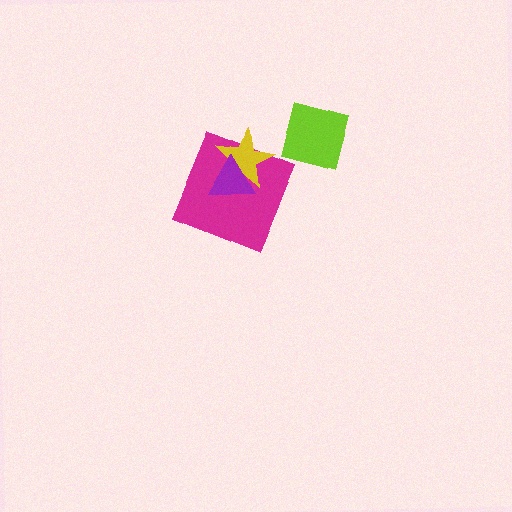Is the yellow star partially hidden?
Yes, it is partially covered by another shape.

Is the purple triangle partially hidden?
No, no other shape covers it.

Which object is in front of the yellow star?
The purple triangle is in front of the yellow star.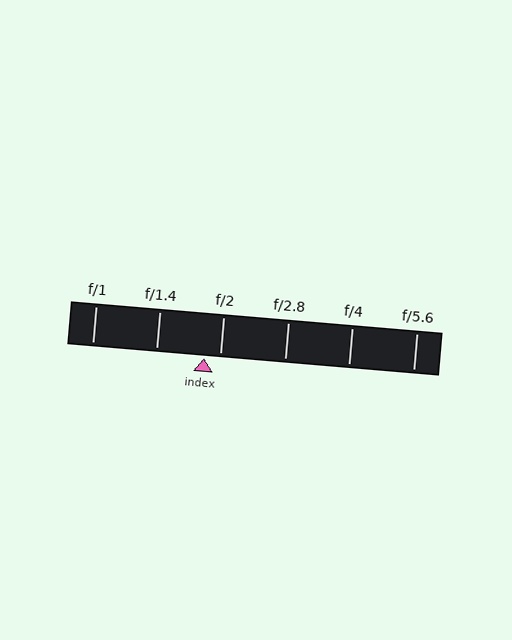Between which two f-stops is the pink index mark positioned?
The index mark is between f/1.4 and f/2.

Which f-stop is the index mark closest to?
The index mark is closest to f/2.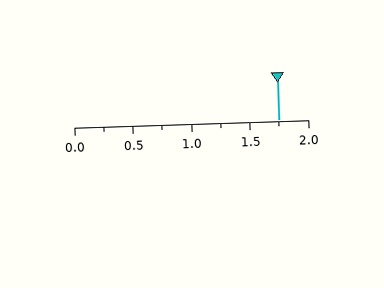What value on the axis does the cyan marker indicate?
The marker indicates approximately 1.75.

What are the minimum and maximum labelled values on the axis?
The axis runs from 0.0 to 2.0.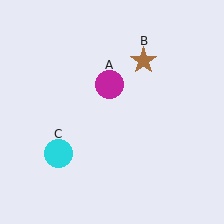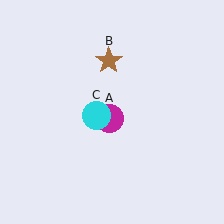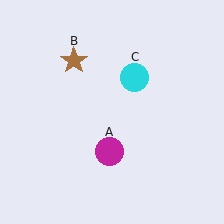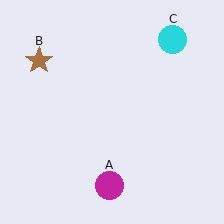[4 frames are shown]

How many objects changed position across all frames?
3 objects changed position: magenta circle (object A), brown star (object B), cyan circle (object C).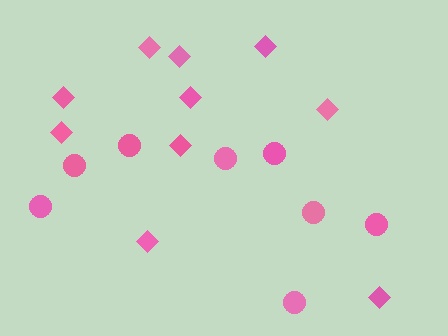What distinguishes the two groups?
There are 2 groups: one group of diamonds (10) and one group of circles (8).